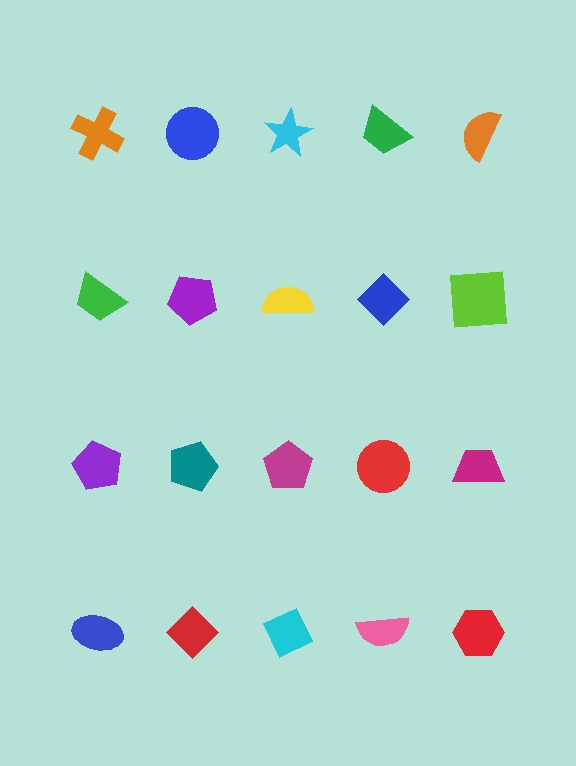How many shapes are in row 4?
5 shapes.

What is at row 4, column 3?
A cyan diamond.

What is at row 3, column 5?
A magenta trapezoid.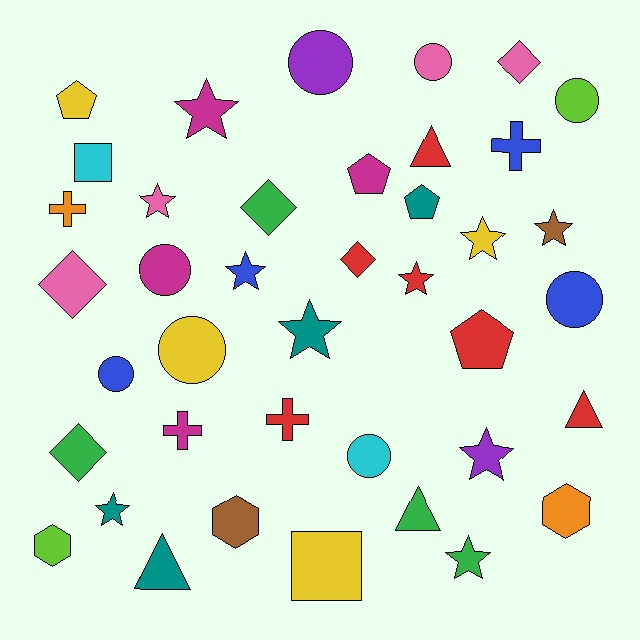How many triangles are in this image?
There are 4 triangles.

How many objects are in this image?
There are 40 objects.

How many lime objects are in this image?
There are 2 lime objects.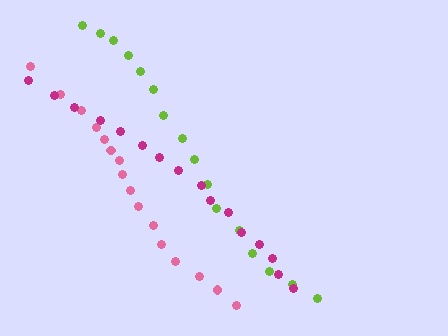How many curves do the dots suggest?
There are 3 distinct paths.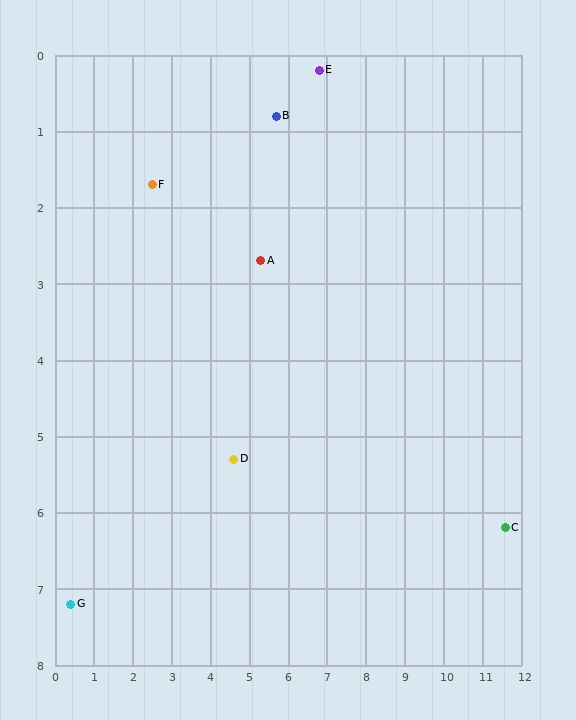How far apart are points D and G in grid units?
Points D and G are about 4.6 grid units apart.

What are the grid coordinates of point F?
Point F is at approximately (2.5, 1.7).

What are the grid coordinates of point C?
Point C is at approximately (11.6, 6.2).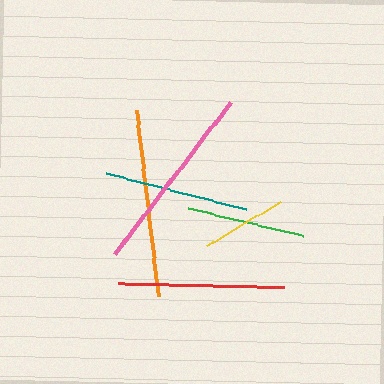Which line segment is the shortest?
The yellow line is the shortest at approximately 86 pixels.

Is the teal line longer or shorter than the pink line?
The pink line is longer than the teal line.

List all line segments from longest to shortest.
From longest to shortest: pink, orange, red, teal, green, yellow.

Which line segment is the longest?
The pink line is the longest at approximately 192 pixels.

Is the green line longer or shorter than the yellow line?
The green line is longer than the yellow line.